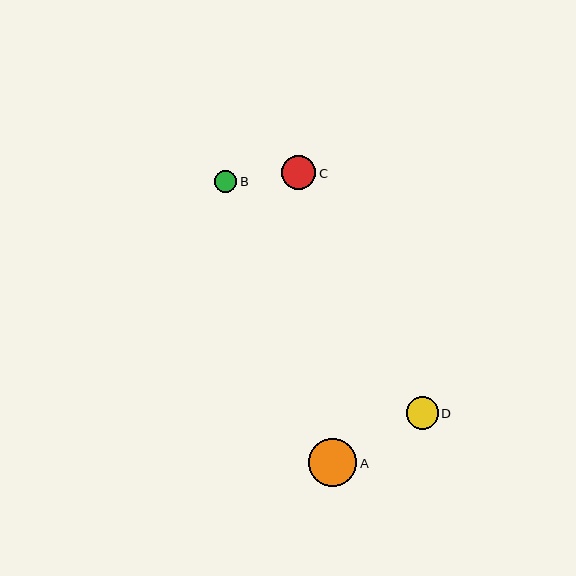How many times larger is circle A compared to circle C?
Circle A is approximately 1.4 times the size of circle C.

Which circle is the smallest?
Circle B is the smallest with a size of approximately 22 pixels.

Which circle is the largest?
Circle A is the largest with a size of approximately 48 pixels.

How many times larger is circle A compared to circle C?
Circle A is approximately 1.4 times the size of circle C.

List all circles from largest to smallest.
From largest to smallest: A, C, D, B.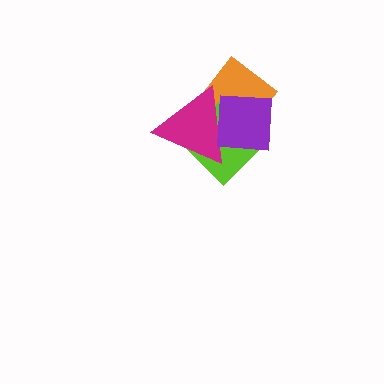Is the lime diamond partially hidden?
Yes, it is partially covered by another shape.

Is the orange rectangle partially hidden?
Yes, it is partially covered by another shape.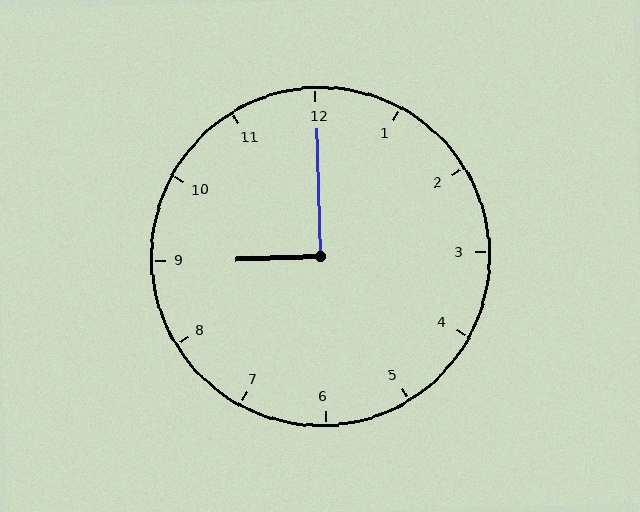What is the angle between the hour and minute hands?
Approximately 90 degrees.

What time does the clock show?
9:00.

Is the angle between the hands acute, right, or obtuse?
It is right.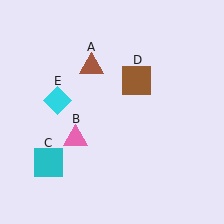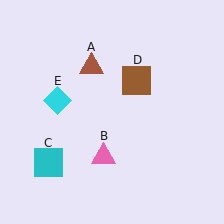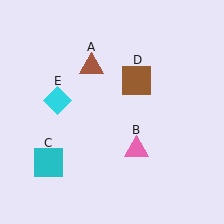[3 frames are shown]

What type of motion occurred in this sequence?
The pink triangle (object B) rotated counterclockwise around the center of the scene.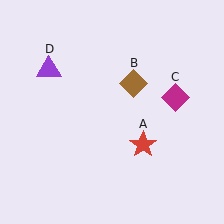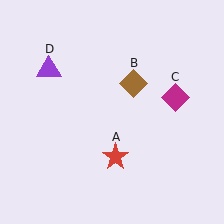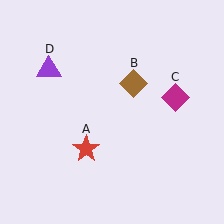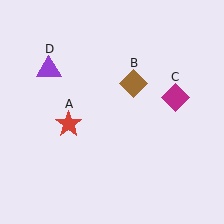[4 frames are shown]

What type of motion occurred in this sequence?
The red star (object A) rotated clockwise around the center of the scene.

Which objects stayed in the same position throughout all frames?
Brown diamond (object B) and magenta diamond (object C) and purple triangle (object D) remained stationary.